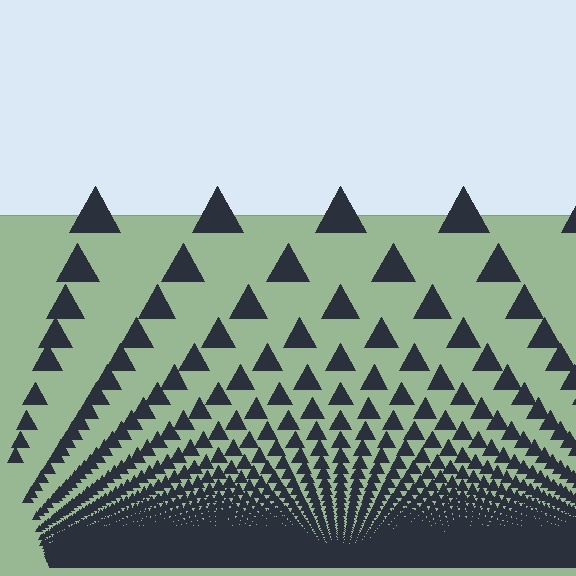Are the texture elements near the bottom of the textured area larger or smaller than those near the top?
Smaller. The gradient is inverted — elements near the bottom are smaller and denser.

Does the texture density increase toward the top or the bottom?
Density increases toward the bottom.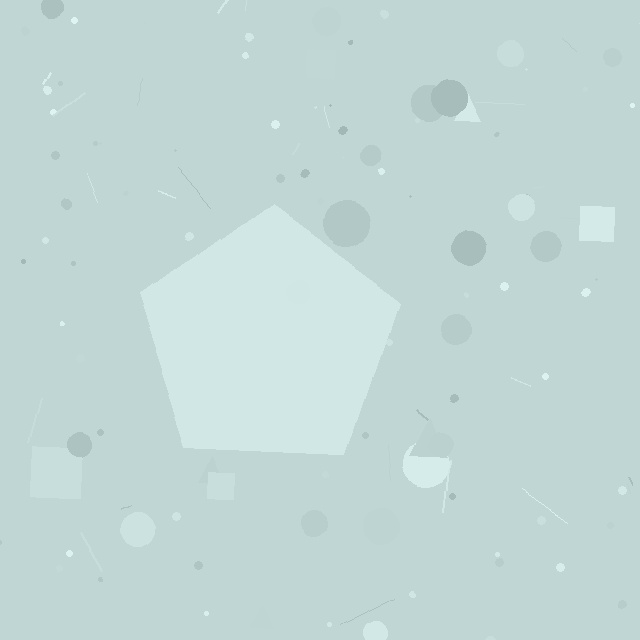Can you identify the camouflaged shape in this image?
The camouflaged shape is a pentagon.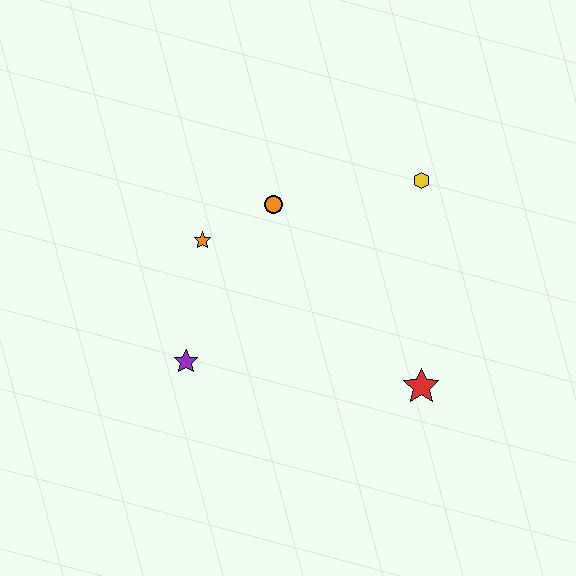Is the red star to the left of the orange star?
No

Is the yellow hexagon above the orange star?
Yes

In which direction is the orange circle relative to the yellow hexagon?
The orange circle is to the left of the yellow hexagon.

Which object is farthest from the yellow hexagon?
The purple star is farthest from the yellow hexagon.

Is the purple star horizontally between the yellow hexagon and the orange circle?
No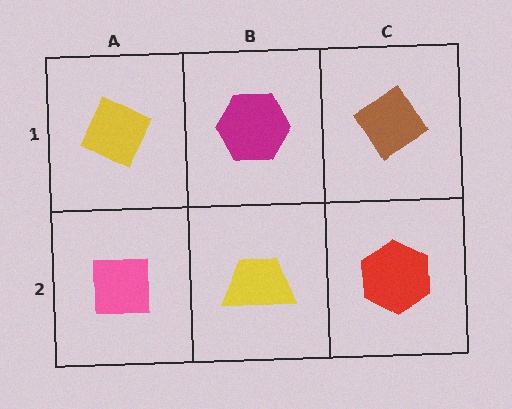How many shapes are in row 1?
3 shapes.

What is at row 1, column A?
A yellow diamond.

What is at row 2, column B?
A yellow trapezoid.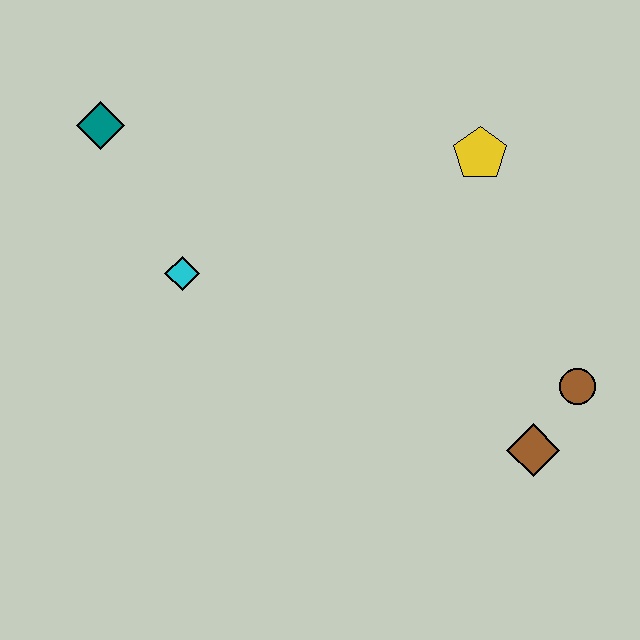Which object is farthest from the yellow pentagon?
The teal diamond is farthest from the yellow pentagon.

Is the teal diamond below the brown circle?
No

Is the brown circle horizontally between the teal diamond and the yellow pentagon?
No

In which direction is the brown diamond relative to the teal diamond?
The brown diamond is to the right of the teal diamond.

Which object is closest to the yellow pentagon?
The brown circle is closest to the yellow pentagon.